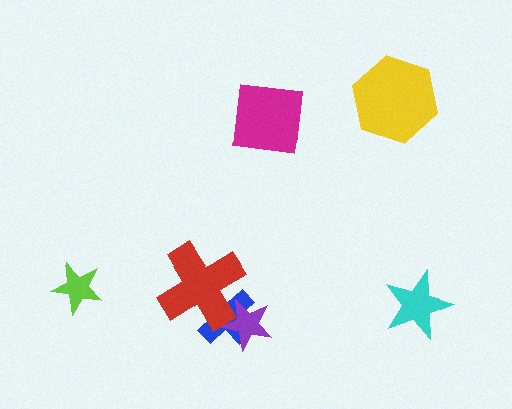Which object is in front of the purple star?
The red cross is in front of the purple star.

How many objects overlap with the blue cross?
2 objects overlap with the blue cross.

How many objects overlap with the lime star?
0 objects overlap with the lime star.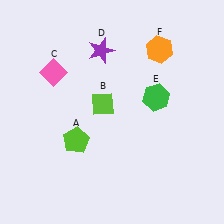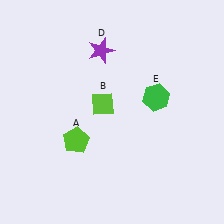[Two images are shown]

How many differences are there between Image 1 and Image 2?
There are 2 differences between the two images.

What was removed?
The pink diamond (C), the orange hexagon (F) were removed in Image 2.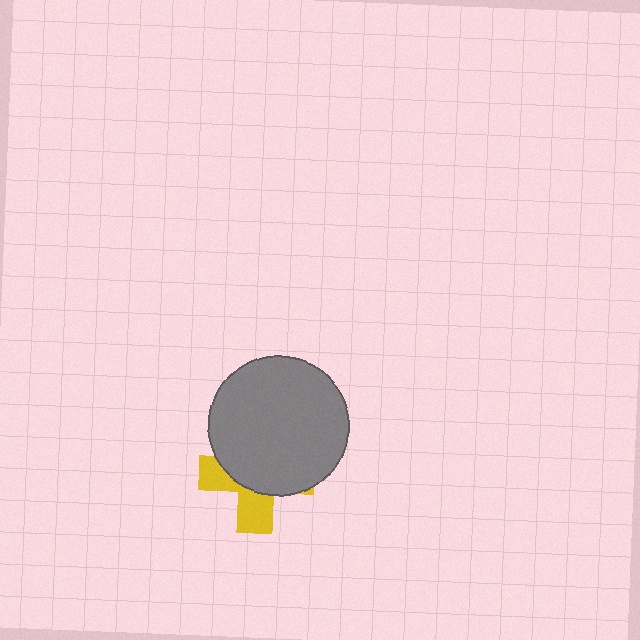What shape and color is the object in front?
The object in front is a gray circle.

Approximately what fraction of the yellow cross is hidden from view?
Roughly 64% of the yellow cross is hidden behind the gray circle.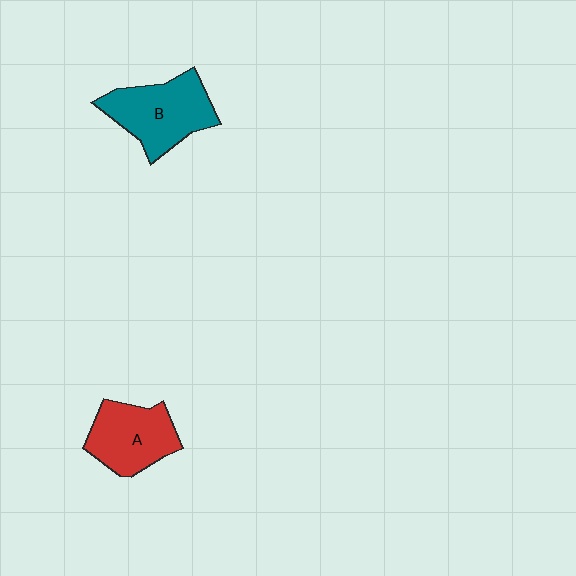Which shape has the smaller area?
Shape A (red).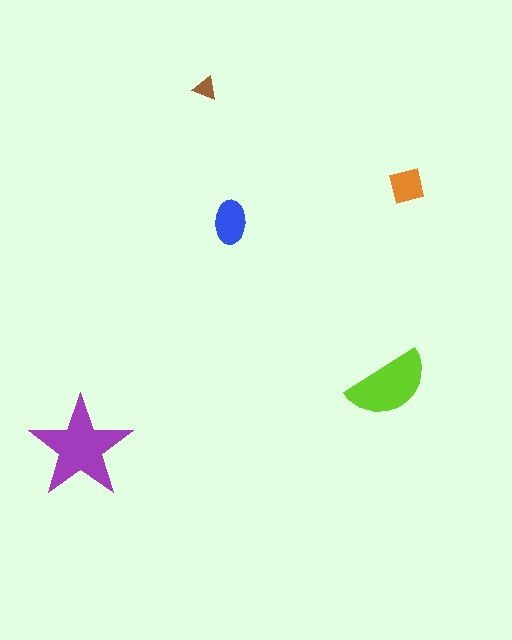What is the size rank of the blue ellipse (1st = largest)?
3rd.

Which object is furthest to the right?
The orange square is rightmost.